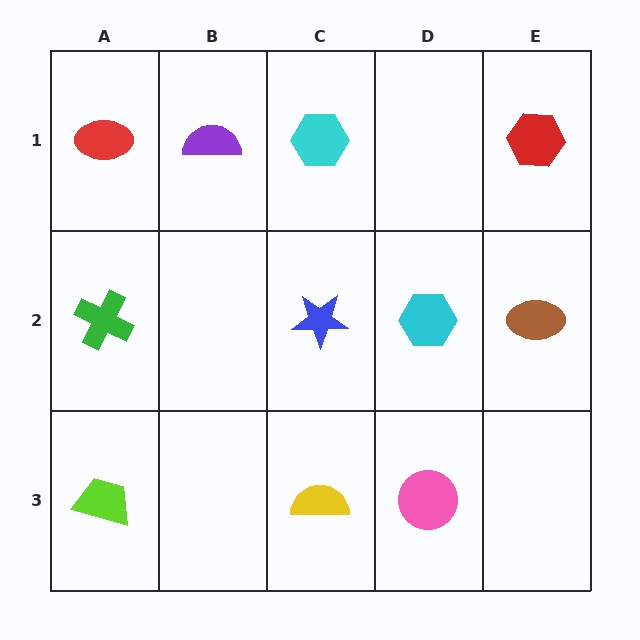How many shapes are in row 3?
3 shapes.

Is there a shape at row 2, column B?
No, that cell is empty.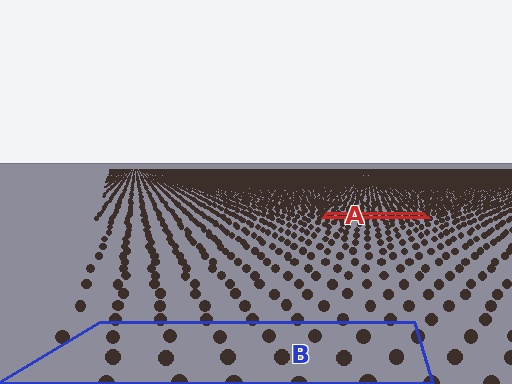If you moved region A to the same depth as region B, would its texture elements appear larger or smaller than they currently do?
They would appear larger. At a closer depth, the same texture elements are projected at a bigger on-screen size.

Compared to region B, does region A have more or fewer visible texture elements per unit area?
Region A has more texture elements per unit area — they are packed more densely because it is farther away.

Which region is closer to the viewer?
Region B is closer. The texture elements there are larger and more spread out.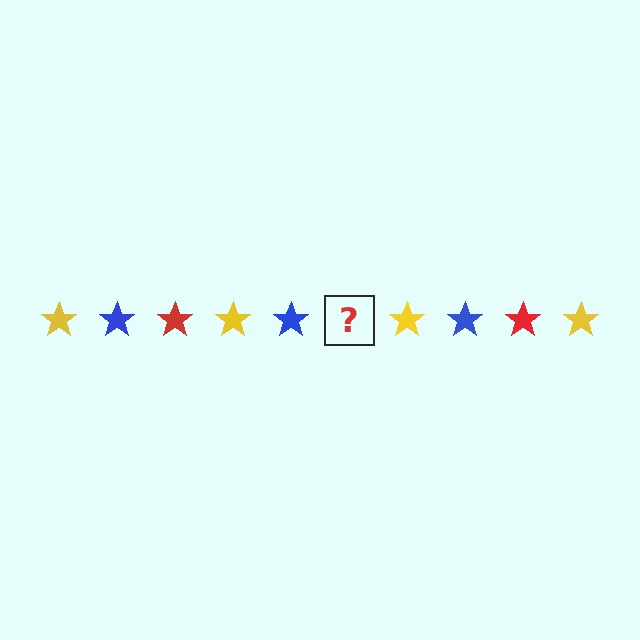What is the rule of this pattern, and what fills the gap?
The rule is that the pattern cycles through yellow, blue, red stars. The gap should be filled with a red star.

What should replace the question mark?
The question mark should be replaced with a red star.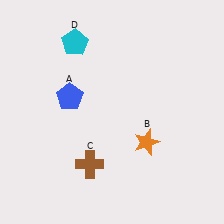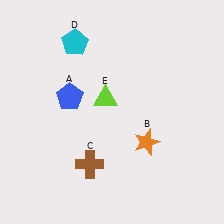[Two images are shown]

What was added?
A lime triangle (E) was added in Image 2.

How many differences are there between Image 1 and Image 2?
There is 1 difference between the two images.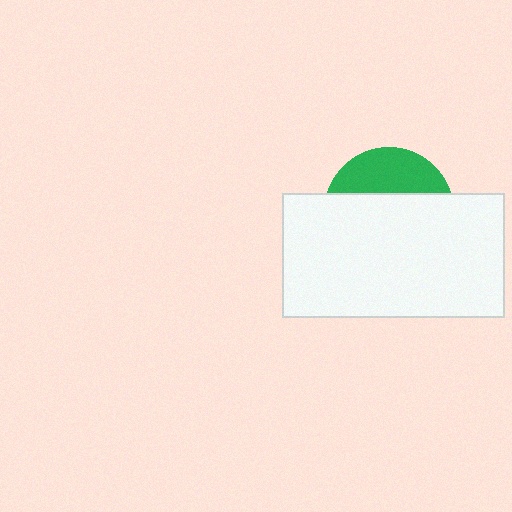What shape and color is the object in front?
The object in front is a white rectangle.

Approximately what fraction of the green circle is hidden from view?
Roughly 68% of the green circle is hidden behind the white rectangle.